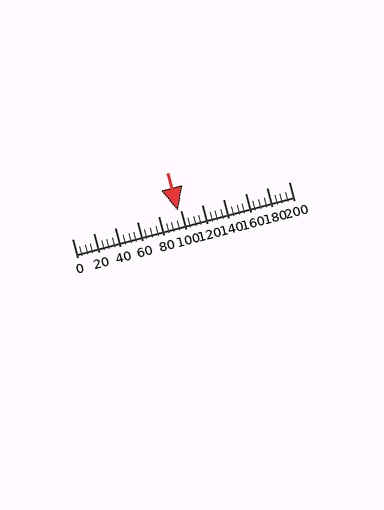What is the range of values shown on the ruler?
The ruler shows values from 0 to 200.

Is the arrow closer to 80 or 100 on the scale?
The arrow is closer to 100.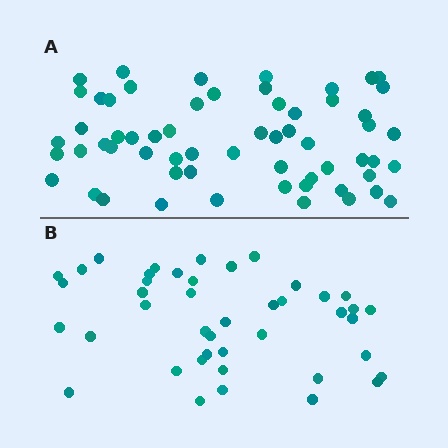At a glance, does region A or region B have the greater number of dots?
Region A (the top region) has more dots.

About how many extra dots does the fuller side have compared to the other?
Region A has approximately 15 more dots than region B.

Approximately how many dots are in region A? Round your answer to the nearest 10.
About 60 dots.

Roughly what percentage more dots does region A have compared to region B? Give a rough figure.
About 40% more.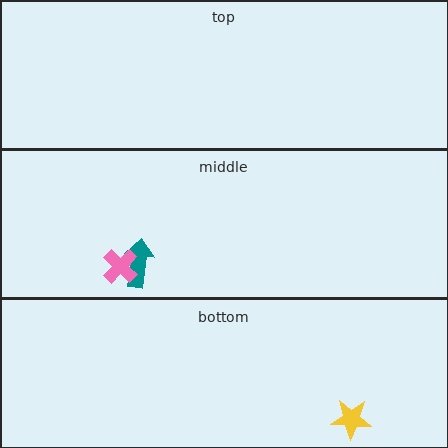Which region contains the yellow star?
The bottom region.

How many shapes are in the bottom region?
1.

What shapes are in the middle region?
The teal arrow, the pink cross.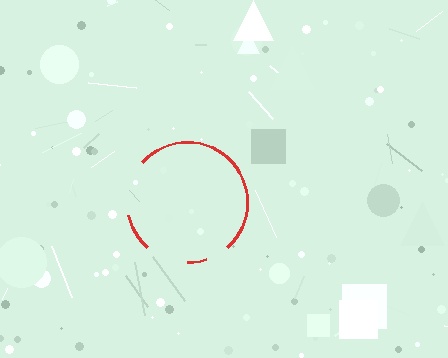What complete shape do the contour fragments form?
The contour fragments form a circle.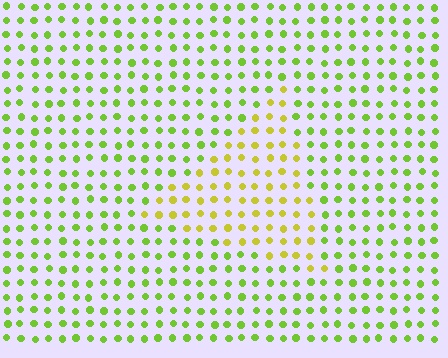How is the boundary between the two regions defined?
The boundary is defined purely by a slight shift in hue (about 33 degrees). Spacing, size, and orientation are identical on both sides.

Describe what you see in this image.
The image is filled with small lime elements in a uniform arrangement. A triangle-shaped region is visible where the elements are tinted to a slightly different hue, forming a subtle color boundary.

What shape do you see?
I see a triangle.